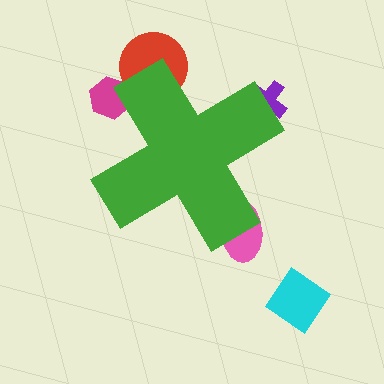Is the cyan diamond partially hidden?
No, the cyan diamond is fully visible.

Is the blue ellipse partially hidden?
Yes, the blue ellipse is partially hidden behind the green cross.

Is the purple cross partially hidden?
Yes, the purple cross is partially hidden behind the green cross.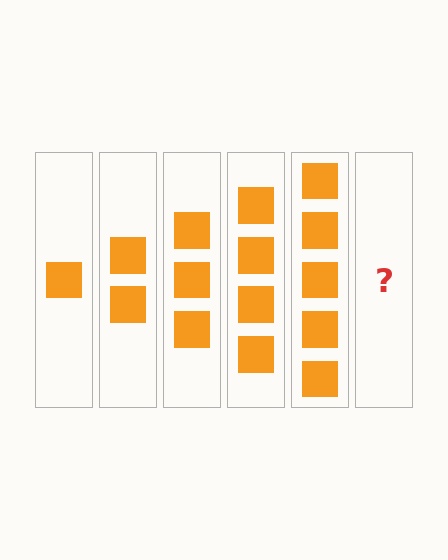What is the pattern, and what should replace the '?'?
The pattern is that each step adds one more square. The '?' should be 6 squares.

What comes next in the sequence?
The next element should be 6 squares.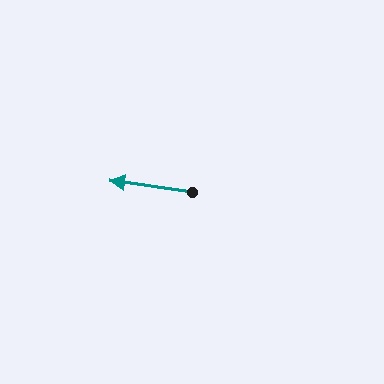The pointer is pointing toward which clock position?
Roughly 9 o'clock.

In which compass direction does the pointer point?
West.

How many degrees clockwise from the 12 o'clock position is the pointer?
Approximately 278 degrees.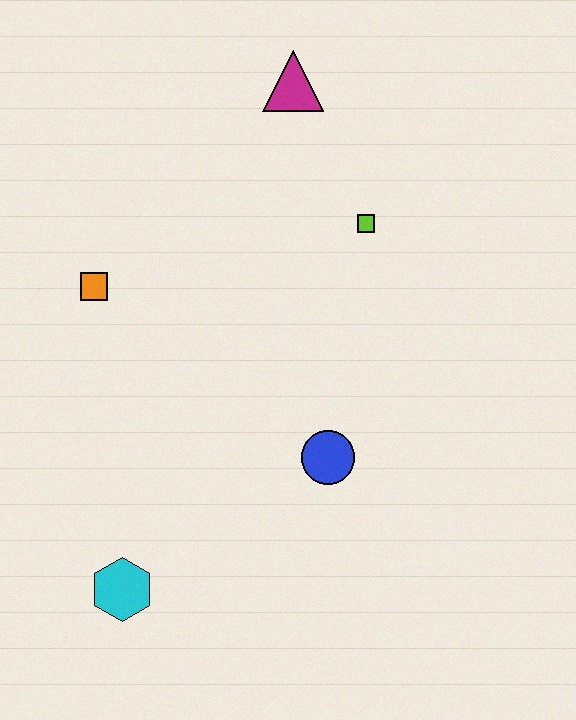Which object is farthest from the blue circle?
The magenta triangle is farthest from the blue circle.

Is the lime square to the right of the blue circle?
Yes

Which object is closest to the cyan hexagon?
The blue circle is closest to the cyan hexagon.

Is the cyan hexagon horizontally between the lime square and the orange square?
Yes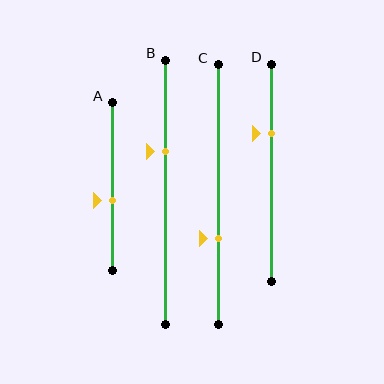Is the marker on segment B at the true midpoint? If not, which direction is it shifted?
No, the marker on segment B is shifted upward by about 15% of the segment length.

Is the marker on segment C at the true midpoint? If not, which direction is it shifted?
No, the marker on segment C is shifted downward by about 17% of the segment length.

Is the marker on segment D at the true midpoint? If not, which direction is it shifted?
No, the marker on segment D is shifted upward by about 18% of the segment length.